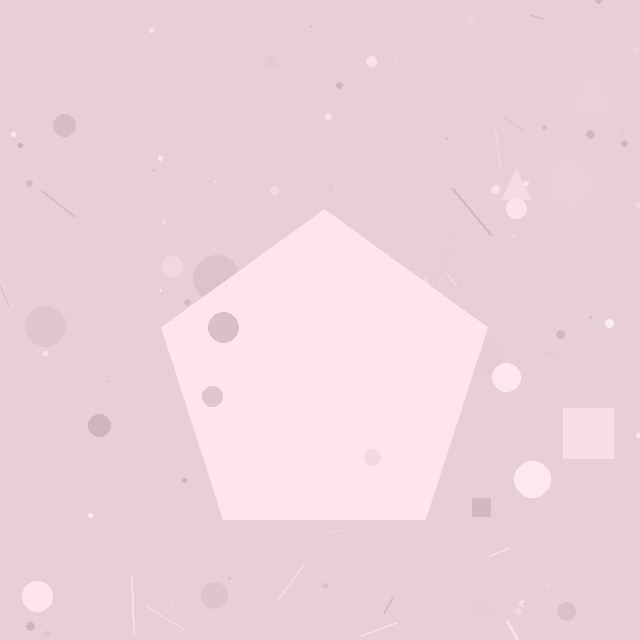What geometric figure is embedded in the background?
A pentagon is embedded in the background.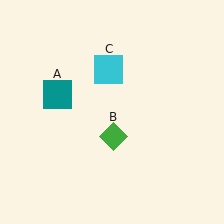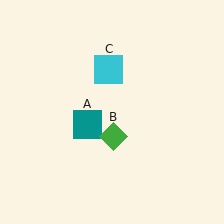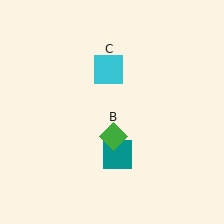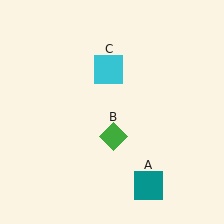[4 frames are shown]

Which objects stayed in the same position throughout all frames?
Green diamond (object B) and cyan square (object C) remained stationary.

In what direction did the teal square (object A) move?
The teal square (object A) moved down and to the right.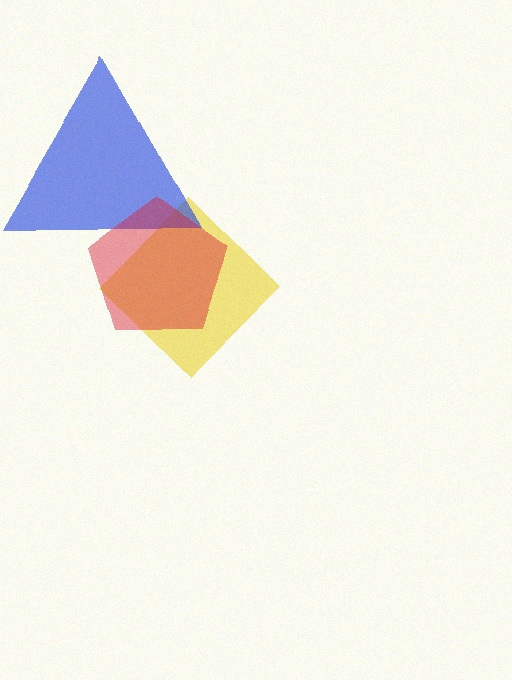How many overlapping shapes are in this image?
There are 3 overlapping shapes in the image.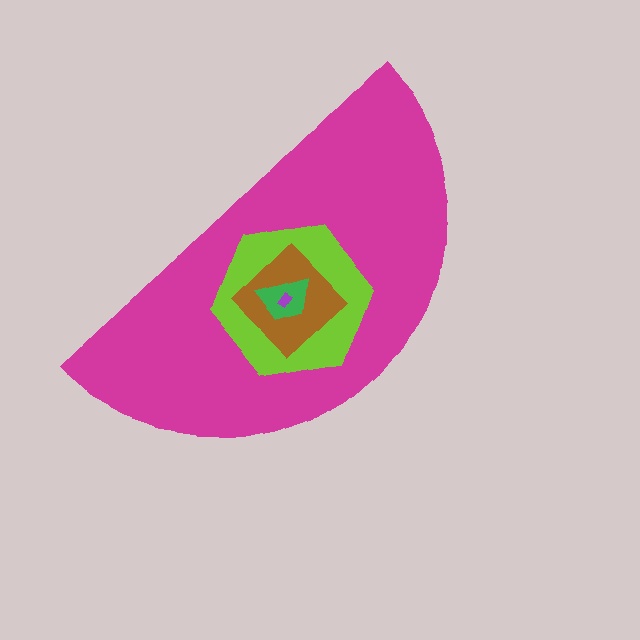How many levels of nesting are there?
5.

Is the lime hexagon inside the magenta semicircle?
Yes.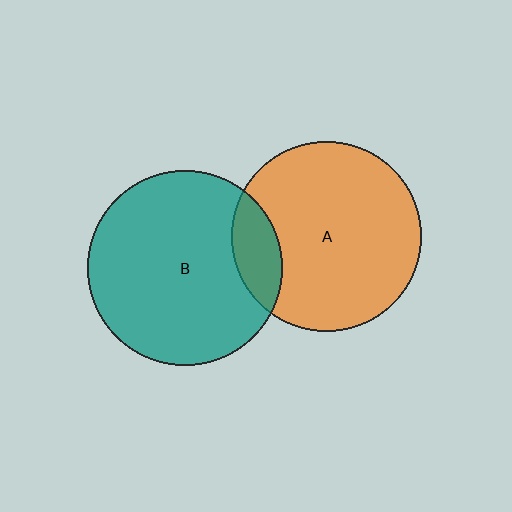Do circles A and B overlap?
Yes.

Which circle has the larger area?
Circle B (teal).